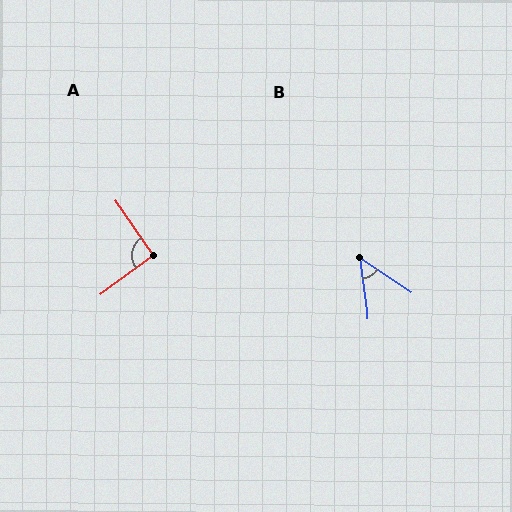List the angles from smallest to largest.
B (49°), A (92°).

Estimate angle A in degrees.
Approximately 92 degrees.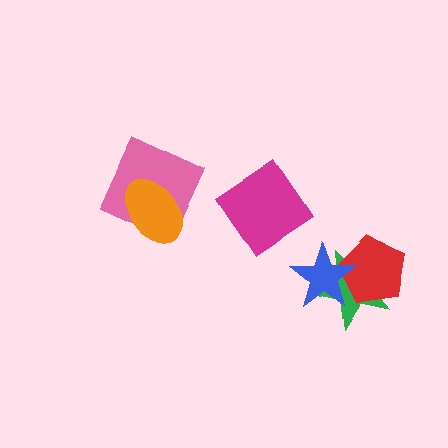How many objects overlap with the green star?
2 objects overlap with the green star.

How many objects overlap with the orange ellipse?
1 object overlaps with the orange ellipse.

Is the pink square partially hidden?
Yes, it is partially covered by another shape.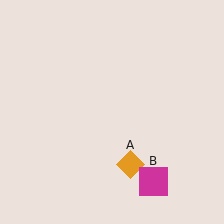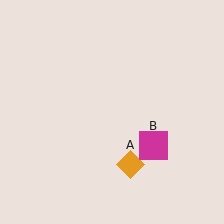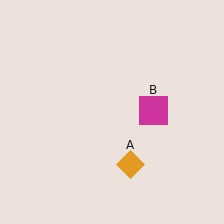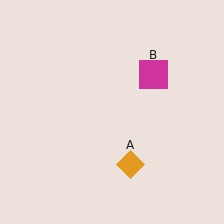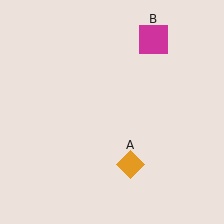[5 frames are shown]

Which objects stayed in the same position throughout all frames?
Orange diamond (object A) remained stationary.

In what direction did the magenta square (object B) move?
The magenta square (object B) moved up.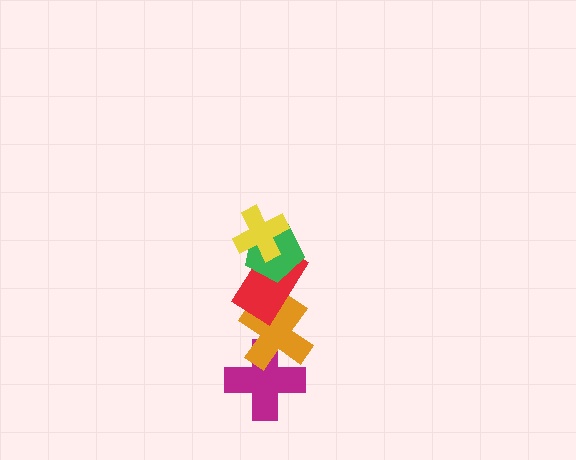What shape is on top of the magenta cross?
The orange cross is on top of the magenta cross.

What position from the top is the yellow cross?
The yellow cross is 1st from the top.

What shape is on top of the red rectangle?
The green pentagon is on top of the red rectangle.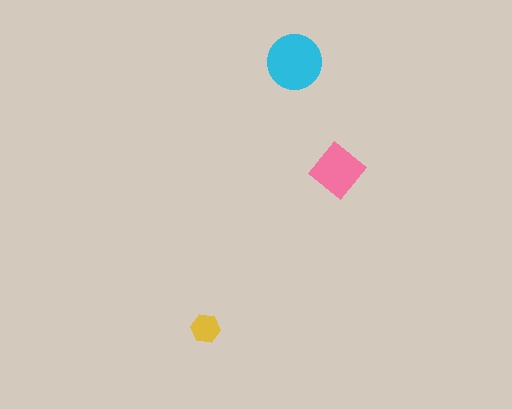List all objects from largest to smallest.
The cyan circle, the pink diamond, the yellow hexagon.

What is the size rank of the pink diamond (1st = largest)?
2nd.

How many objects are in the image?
There are 3 objects in the image.